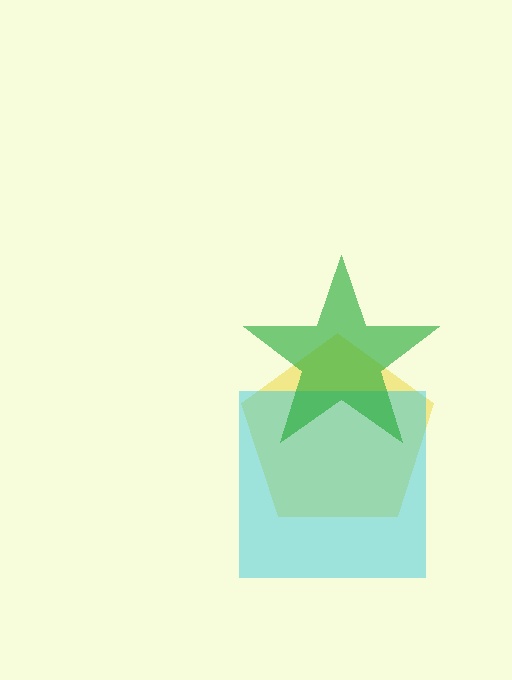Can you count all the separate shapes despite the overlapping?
Yes, there are 3 separate shapes.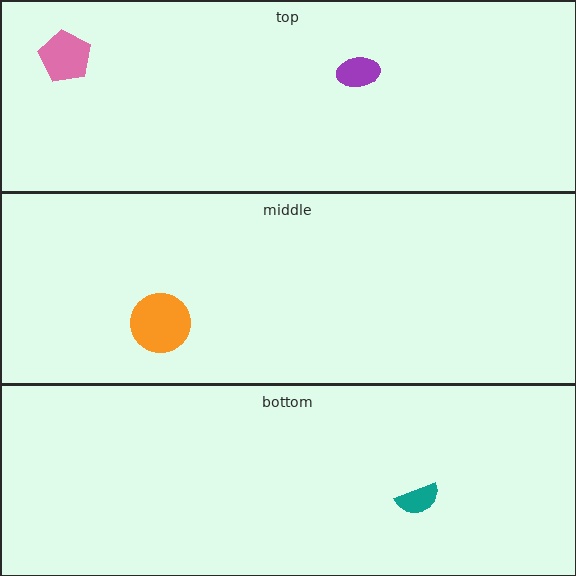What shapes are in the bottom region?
The teal semicircle.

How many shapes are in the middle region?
1.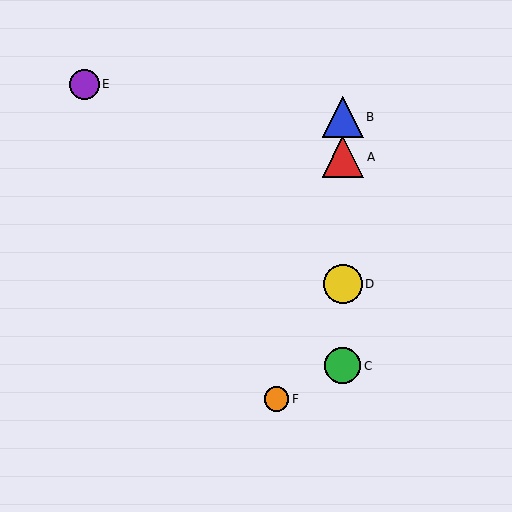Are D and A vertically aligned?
Yes, both are at x≈343.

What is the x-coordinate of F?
Object F is at x≈276.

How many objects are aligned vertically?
4 objects (A, B, C, D) are aligned vertically.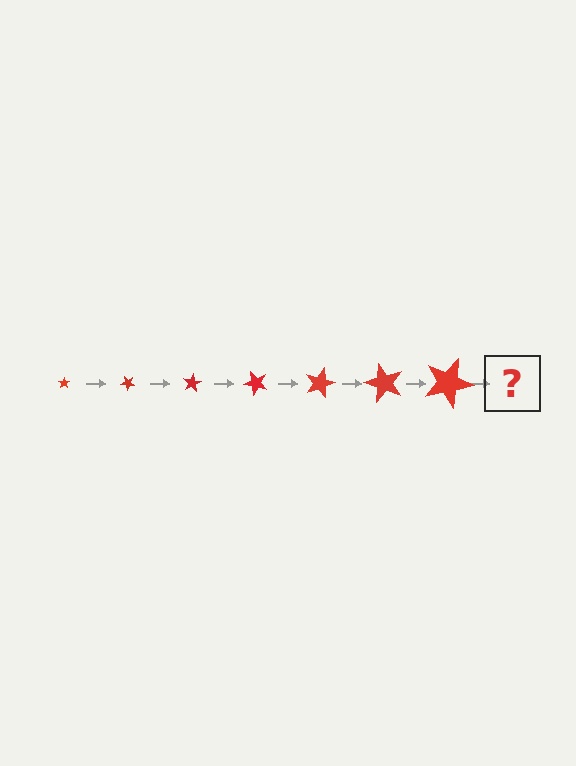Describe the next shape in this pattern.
It should be a star, larger than the previous one and rotated 280 degrees from the start.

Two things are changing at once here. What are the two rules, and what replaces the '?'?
The two rules are that the star grows larger each step and it rotates 40 degrees each step. The '?' should be a star, larger than the previous one and rotated 280 degrees from the start.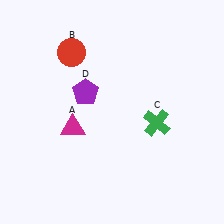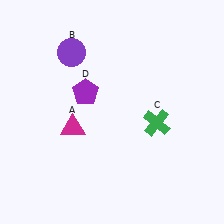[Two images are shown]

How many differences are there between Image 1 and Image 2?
There is 1 difference between the two images.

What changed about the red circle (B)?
In Image 1, B is red. In Image 2, it changed to purple.